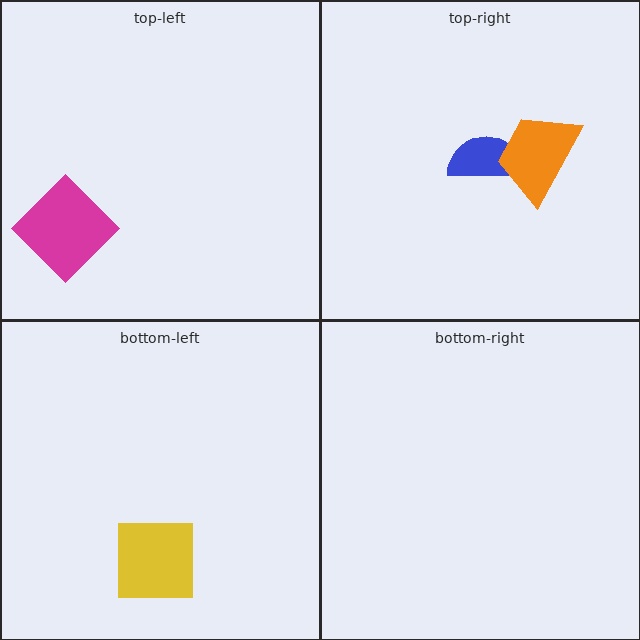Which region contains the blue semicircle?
The top-right region.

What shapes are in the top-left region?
The magenta diamond.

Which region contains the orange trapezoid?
The top-right region.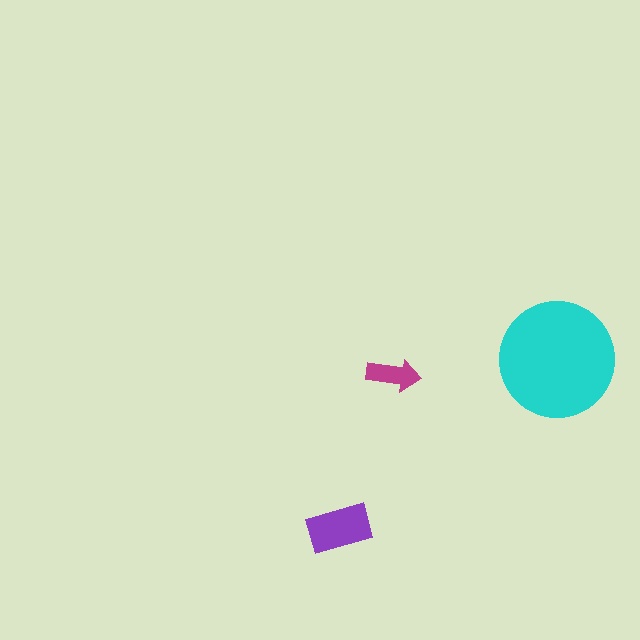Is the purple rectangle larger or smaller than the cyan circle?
Smaller.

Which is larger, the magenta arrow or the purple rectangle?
The purple rectangle.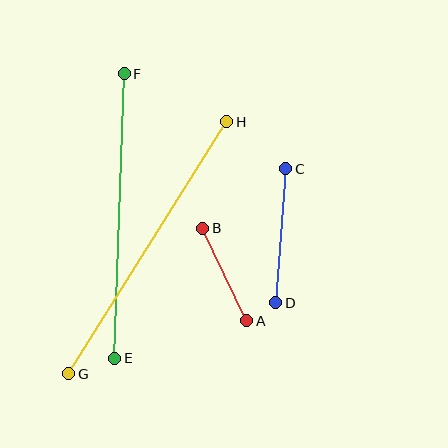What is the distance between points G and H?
The distance is approximately 297 pixels.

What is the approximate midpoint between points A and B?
The midpoint is at approximately (225, 275) pixels.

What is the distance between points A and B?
The distance is approximately 103 pixels.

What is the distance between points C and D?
The distance is approximately 134 pixels.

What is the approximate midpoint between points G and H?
The midpoint is at approximately (148, 248) pixels.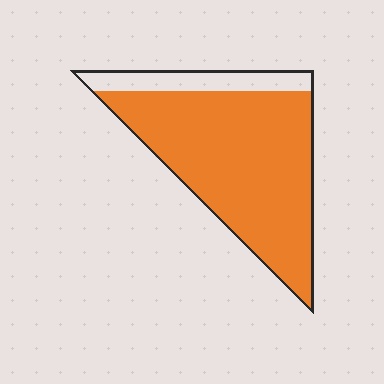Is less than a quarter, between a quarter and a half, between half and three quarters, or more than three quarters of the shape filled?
More than three quarters.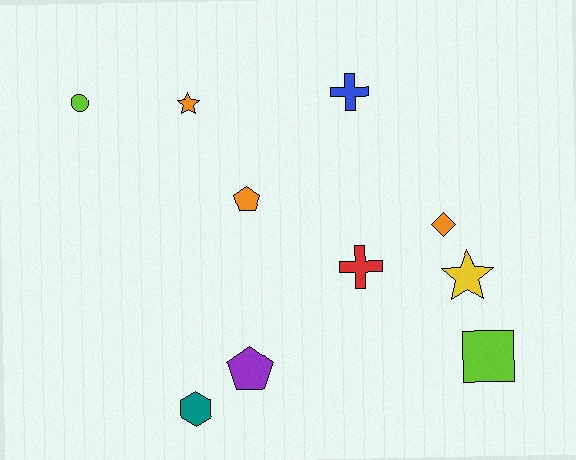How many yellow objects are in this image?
There is 1 yellow object.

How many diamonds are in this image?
There is 1 diamond.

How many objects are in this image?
There are 10 objects.